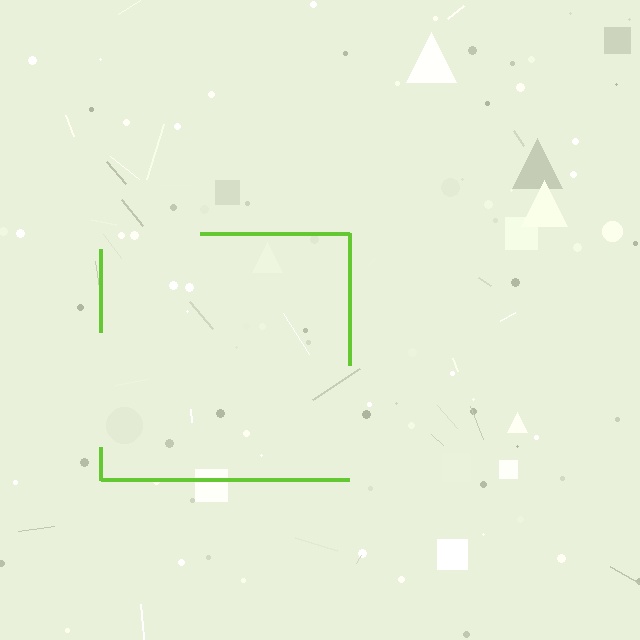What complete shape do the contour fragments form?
The contour fragments form a square.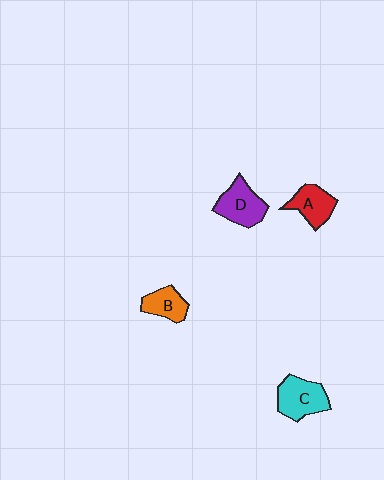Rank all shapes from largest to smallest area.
From largest to smallest: C (cyan), D (purple), A (red), B (orange).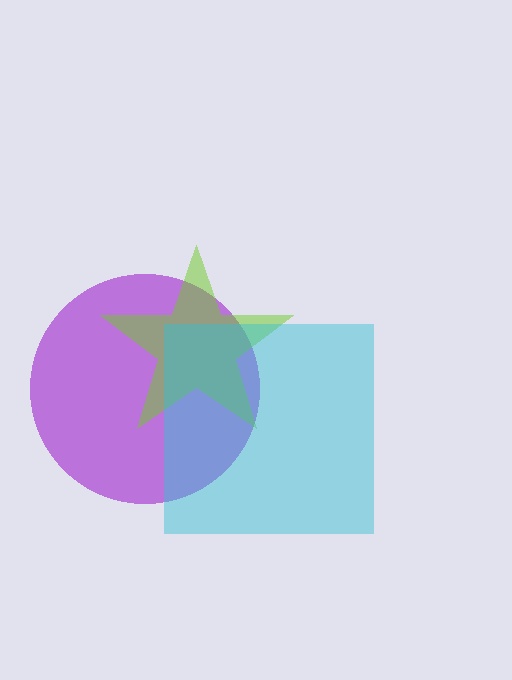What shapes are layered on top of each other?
The layered shapes are: a purple circle, a lime star, a cyan square.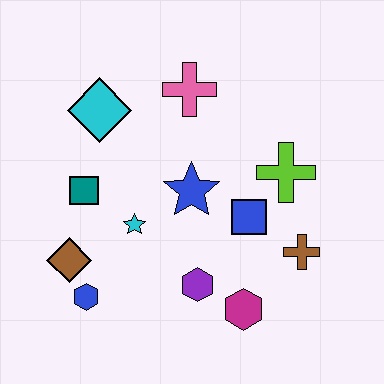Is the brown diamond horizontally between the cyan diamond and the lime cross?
No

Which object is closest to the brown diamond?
The blue hexagon is closest to the brown diamond.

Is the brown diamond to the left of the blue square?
Yes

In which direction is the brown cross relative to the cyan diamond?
The brown cross is to the right of the cyan diamond.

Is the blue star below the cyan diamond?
Yes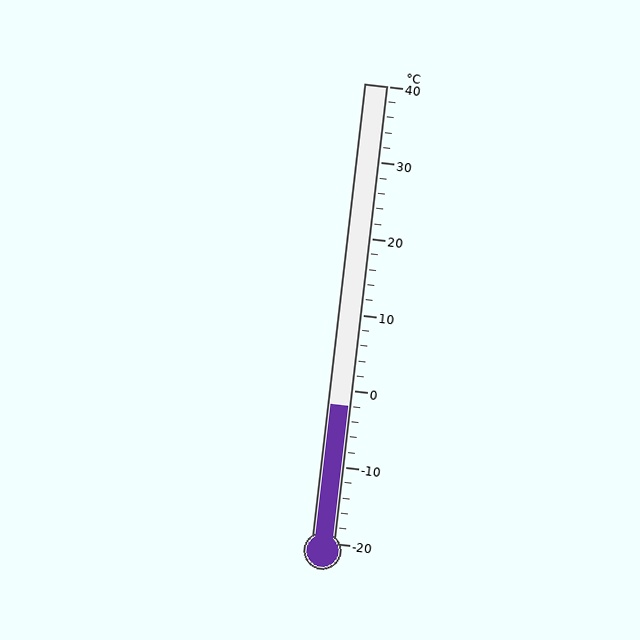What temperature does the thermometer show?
The thermometer shows approximately -2°C.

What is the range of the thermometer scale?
The thermometer scale ranges from -20°C to 40°C.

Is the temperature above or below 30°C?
The temperature is below 30°C.